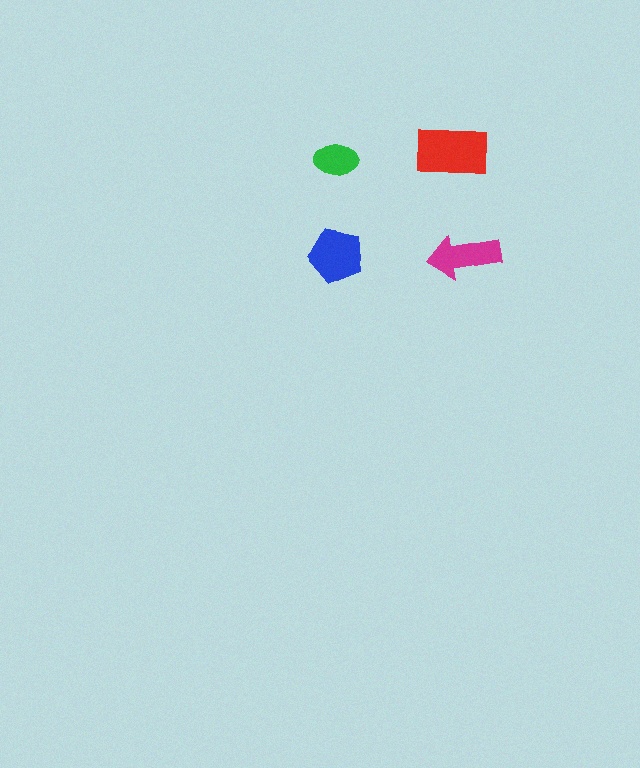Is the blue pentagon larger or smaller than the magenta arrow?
Larger.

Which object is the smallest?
The green ellipse.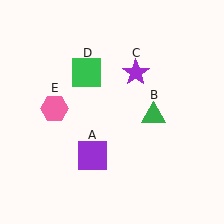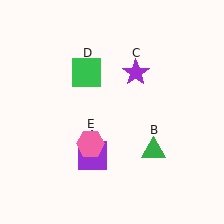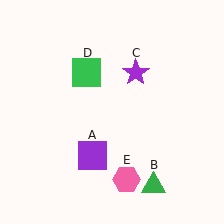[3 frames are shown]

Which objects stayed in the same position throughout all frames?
Purple square (object A) and purple star (object C) and green square (object D) remained stationary.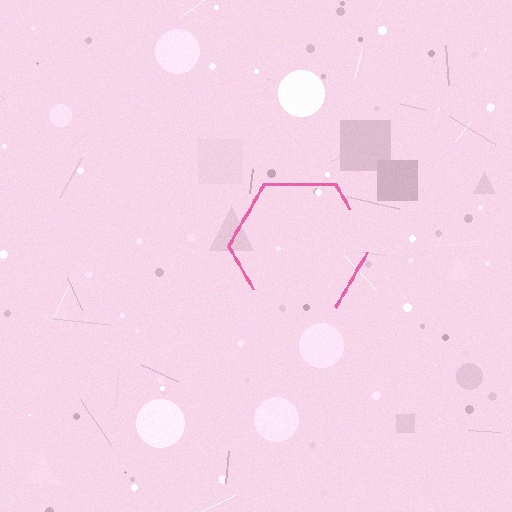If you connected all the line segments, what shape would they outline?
They would outline a hexagon.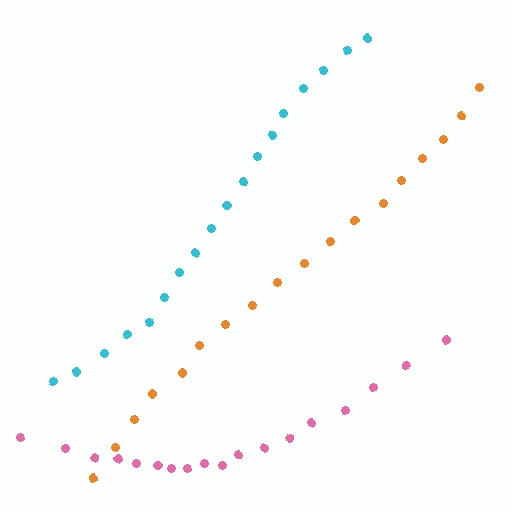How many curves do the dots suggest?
There are 3 distinct paths.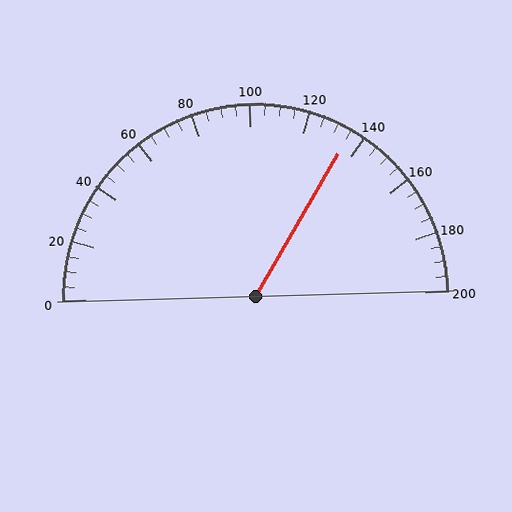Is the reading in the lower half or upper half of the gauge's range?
The reading is in the upper half of the range (0 to 200).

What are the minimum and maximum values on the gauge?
The gauge ranges from 0 to 200.